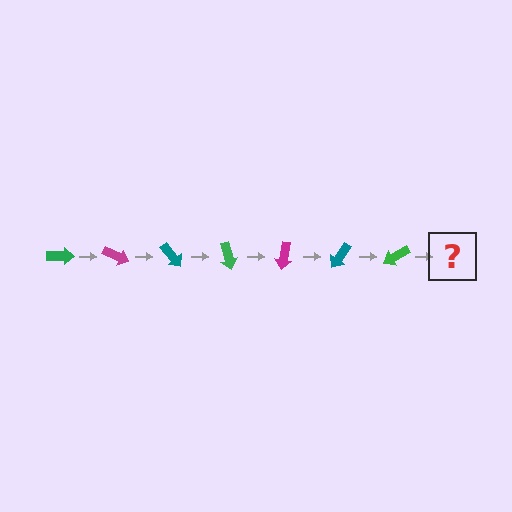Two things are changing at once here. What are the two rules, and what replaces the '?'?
The two rules are that it rotates 25 degrees each step and the color cycles through green, magenta, and teal. The '?' should be a magenta arrow, rotated 175 degrees from the start.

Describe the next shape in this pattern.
It should be a magenta arrow, rotated 175 degrees from the start.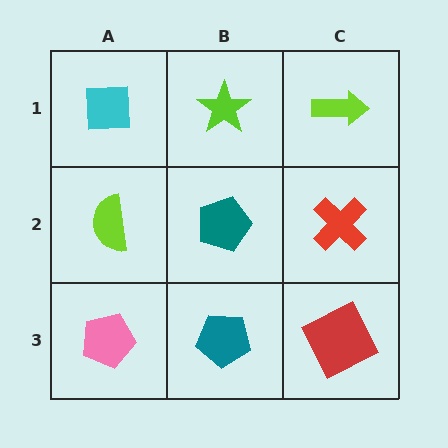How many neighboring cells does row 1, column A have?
2.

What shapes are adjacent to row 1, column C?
A red cross (row 2, column C), a lime star (row 1, column B).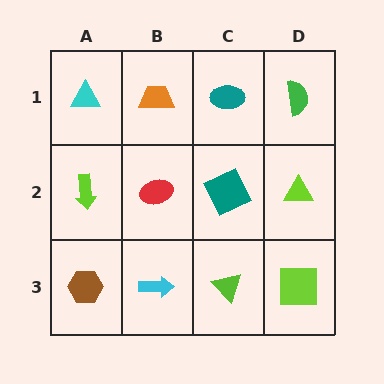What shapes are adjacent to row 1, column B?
A red ellipse (row 2, column B), a cyan triangle (row 1, column A), a teal ellipse (row 1, column C).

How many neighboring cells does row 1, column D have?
2.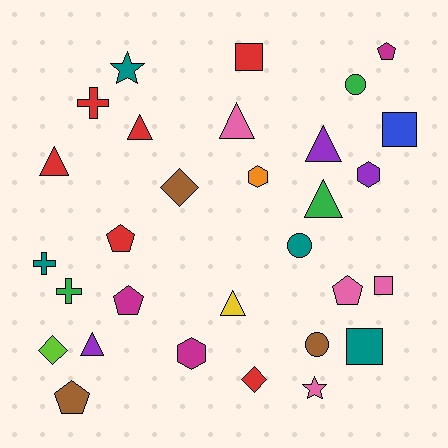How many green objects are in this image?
There are 3 green objects.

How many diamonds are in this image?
There are 3 diamonds.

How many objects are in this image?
There are 30 objects.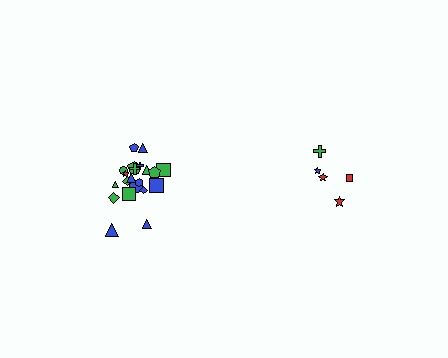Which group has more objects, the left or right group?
The left group.